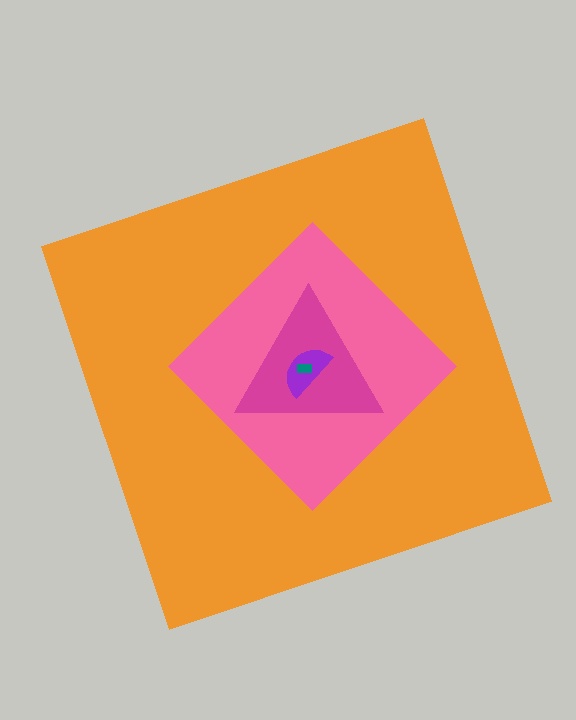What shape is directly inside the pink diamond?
The magenta triangle.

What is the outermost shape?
The orange square.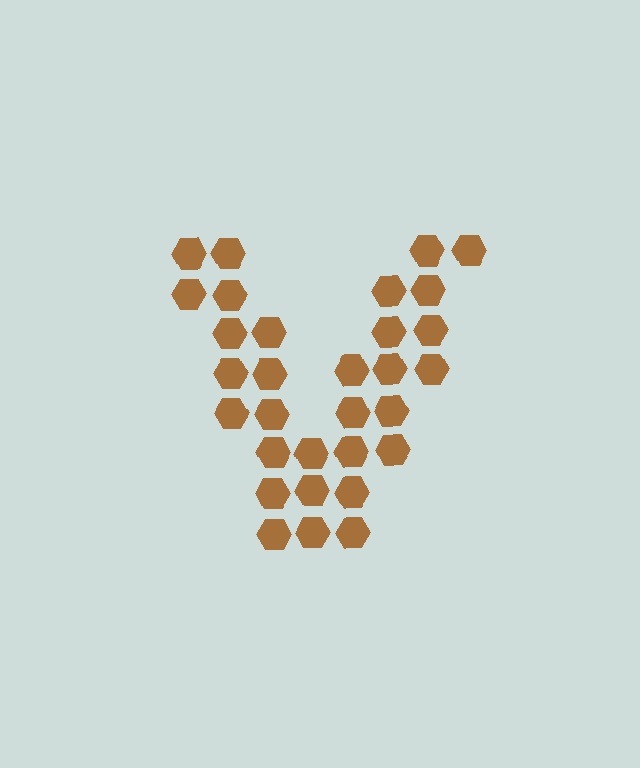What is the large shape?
The large shape is the letter V.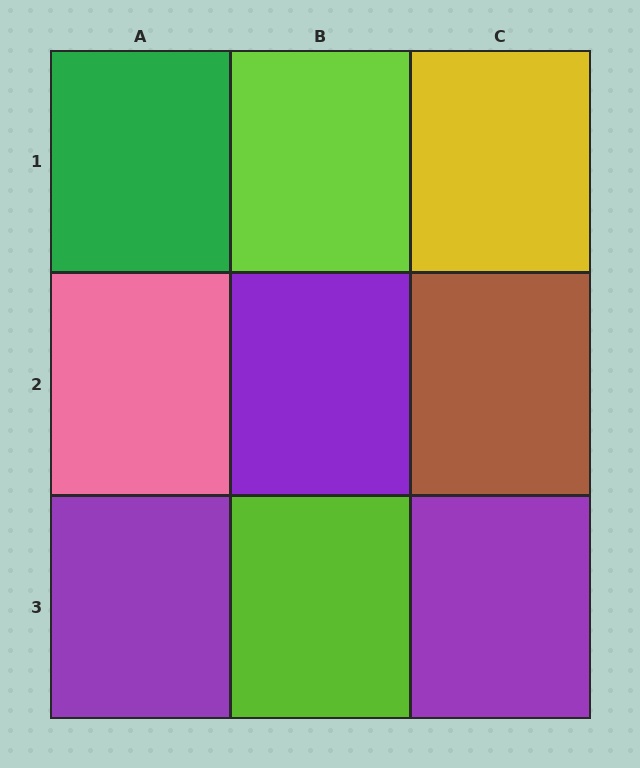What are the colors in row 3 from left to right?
Purple, lime, purple.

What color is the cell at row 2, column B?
Purple.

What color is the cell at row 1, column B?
Lime.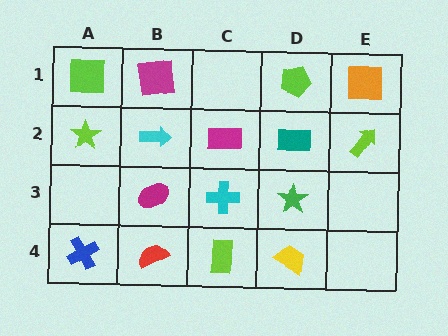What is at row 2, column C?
A magenta rectangle.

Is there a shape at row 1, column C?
No, that cell is empty.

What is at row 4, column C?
A lime rectangle.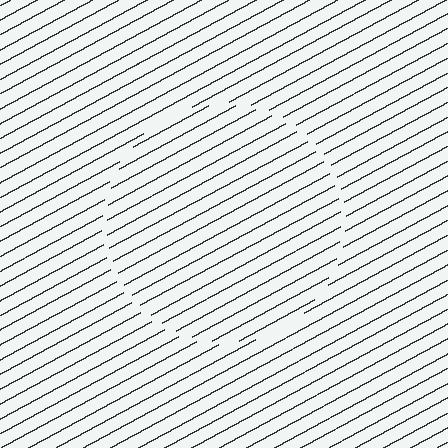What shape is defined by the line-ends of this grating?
An illusory circle. The interior of the shape contains the same grating, shifted by half a period — the contour is defined by the phase discontinuity where line-ends from the inner and outer gratings abut.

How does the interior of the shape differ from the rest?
The interior of the shape contains the same grating, shifted by half a period — the contour is defined by the phase discontinuity where line-ends from the inner and outer gratings abut.